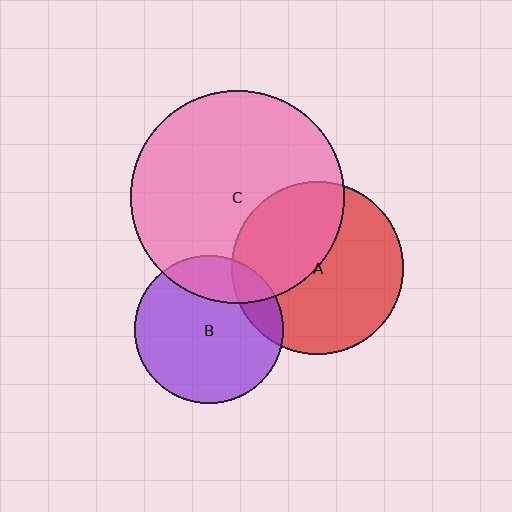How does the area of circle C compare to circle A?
Approximately 1.5 times.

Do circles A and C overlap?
Yes.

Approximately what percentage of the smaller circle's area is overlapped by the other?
Approximately 40%.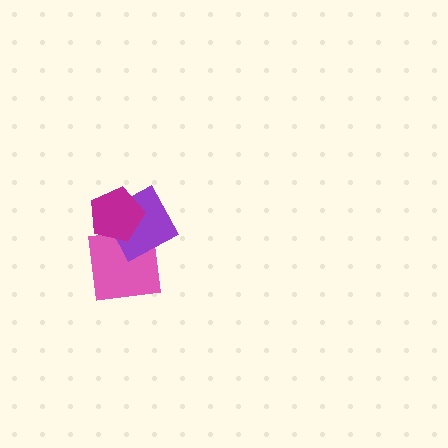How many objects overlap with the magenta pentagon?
2 objects overlap with the magenta pentagon.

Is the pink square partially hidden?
Yes, it is partially covered by another shape.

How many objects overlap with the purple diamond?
2 objects overlap with the purple diamond.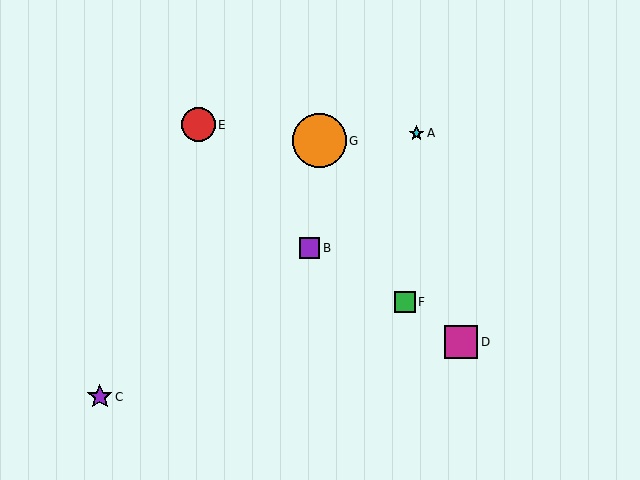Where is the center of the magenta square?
The center of the magenta square is at (461, 342).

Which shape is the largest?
The orange circle (labeled G) is the largest.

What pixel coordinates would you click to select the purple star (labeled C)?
Click at (100, 397) to select the purple star C.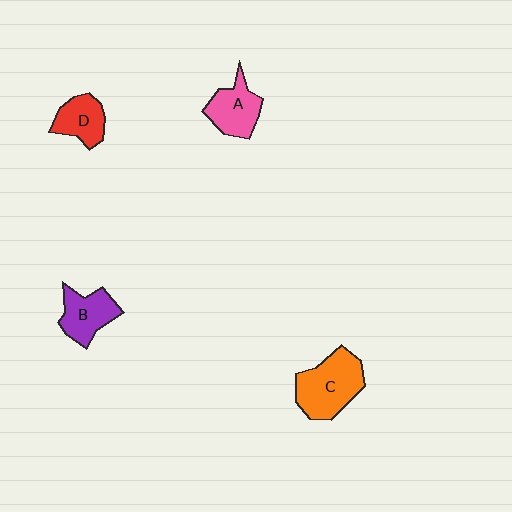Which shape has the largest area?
Shape C (orange).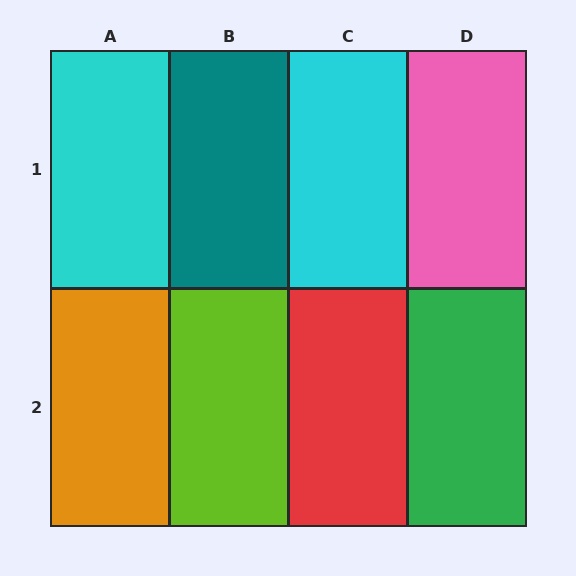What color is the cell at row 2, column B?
Lime.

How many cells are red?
1 cell is red.